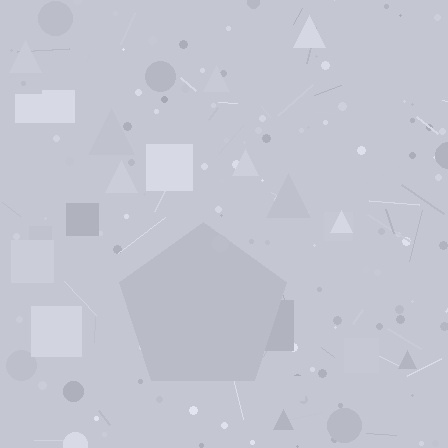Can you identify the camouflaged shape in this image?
The camouflaged shape is a pentagon.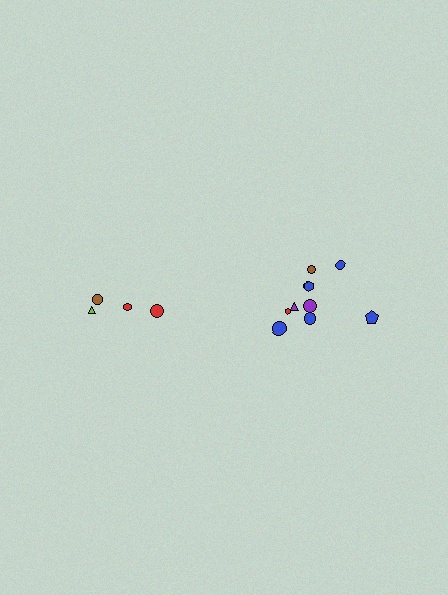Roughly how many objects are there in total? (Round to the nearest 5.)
Roughly 15 objects in total.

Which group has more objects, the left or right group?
The right group.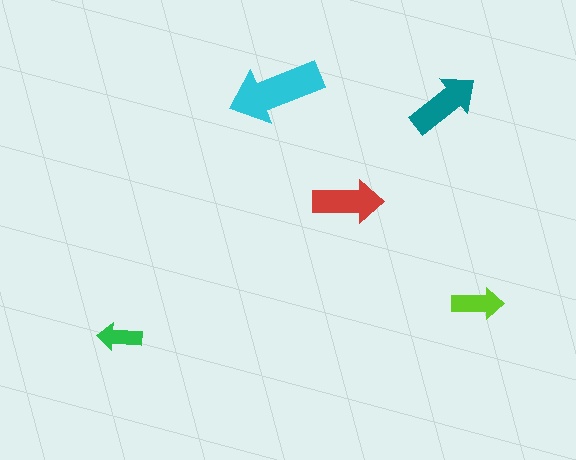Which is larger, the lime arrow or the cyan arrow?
The cyan one.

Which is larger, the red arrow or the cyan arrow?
The cyan one.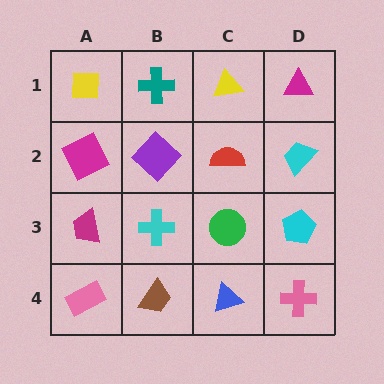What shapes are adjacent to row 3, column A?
A magenta square (row 2, column A), a pink rectangle (row 4, column A), a cyan cross (row 3, column B).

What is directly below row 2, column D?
A cyan pentagon.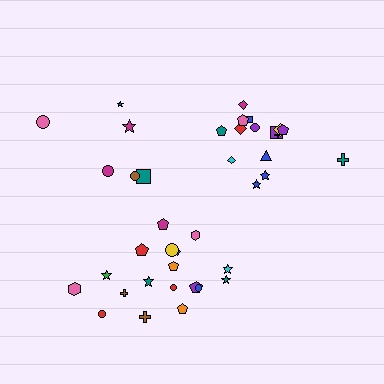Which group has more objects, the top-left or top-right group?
The top-right group.